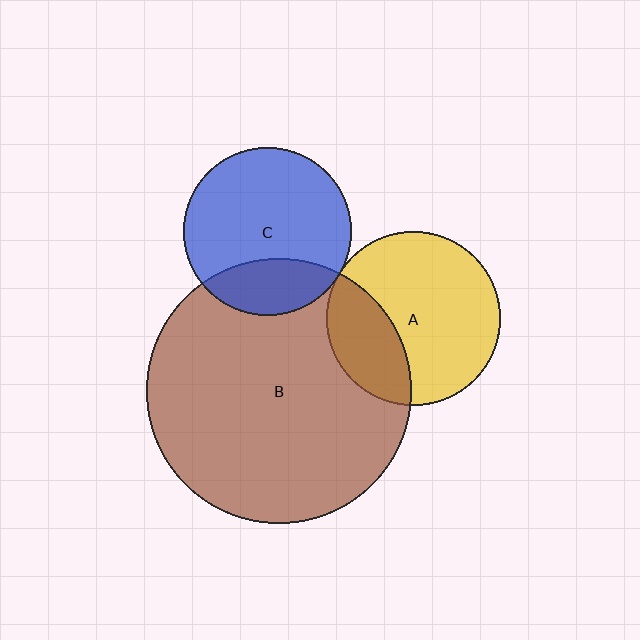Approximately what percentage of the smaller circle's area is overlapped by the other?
Approximately 30%.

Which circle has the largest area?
Circle B (brown).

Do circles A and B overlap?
Yes.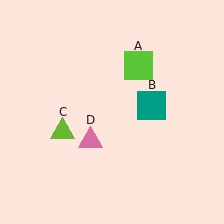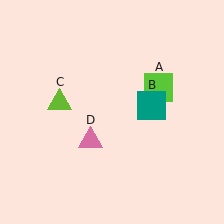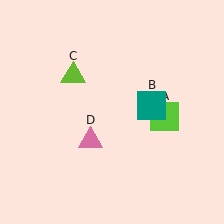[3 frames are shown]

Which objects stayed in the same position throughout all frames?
Teal square (object B) and pink triangle (object D) remained stationary.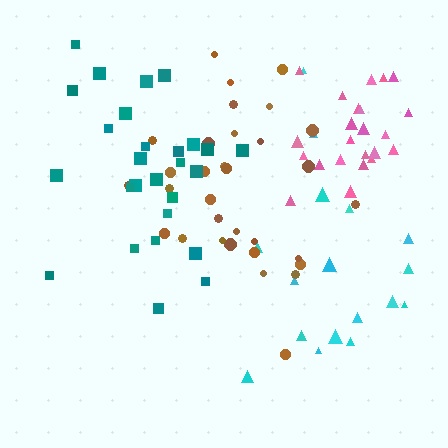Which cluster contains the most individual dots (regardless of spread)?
Brown (32).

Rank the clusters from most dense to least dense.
pink, brown, teal, cyan.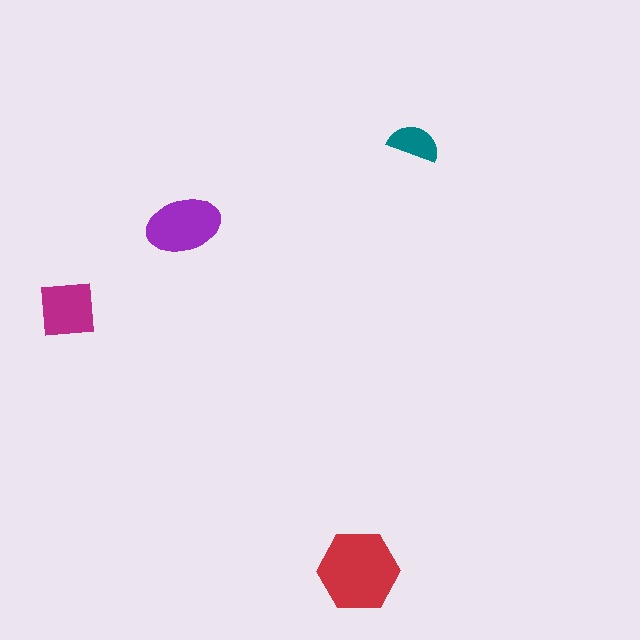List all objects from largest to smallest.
The red hexagon, the purple ellipse, the magenta square, the teal semicircle.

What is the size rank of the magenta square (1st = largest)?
3rd.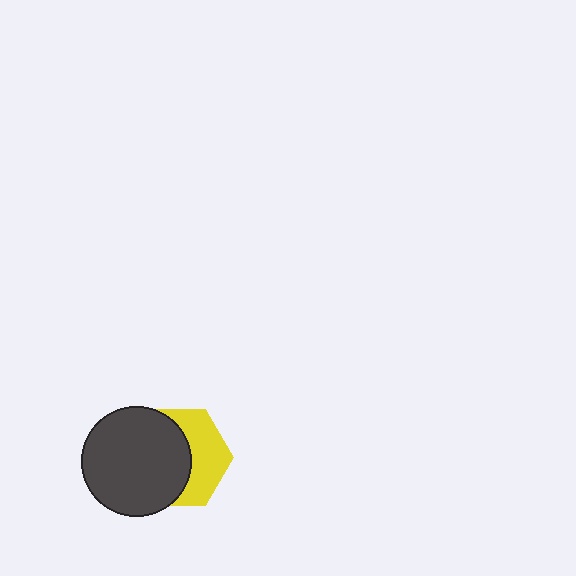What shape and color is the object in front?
The object in front is a dark gray circle.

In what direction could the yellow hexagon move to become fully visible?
The yellow hexagon could move right. That would shift it out from behind the dark gray circle entirely.